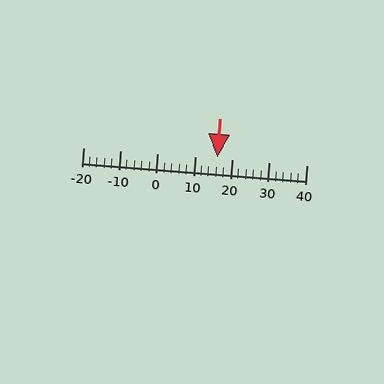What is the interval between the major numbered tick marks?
The major tick marks are spaced 10 units apart.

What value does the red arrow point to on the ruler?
The red arrow points to approximately 16.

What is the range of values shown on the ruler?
The ruler shows values from -20 to 40.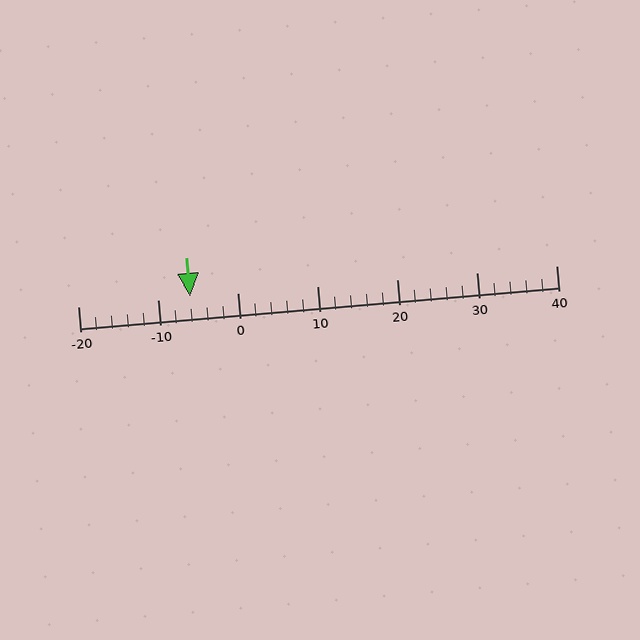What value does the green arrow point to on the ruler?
The green arrow points to approximately -6.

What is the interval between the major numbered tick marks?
The major tick marks are spaced 10 units apart.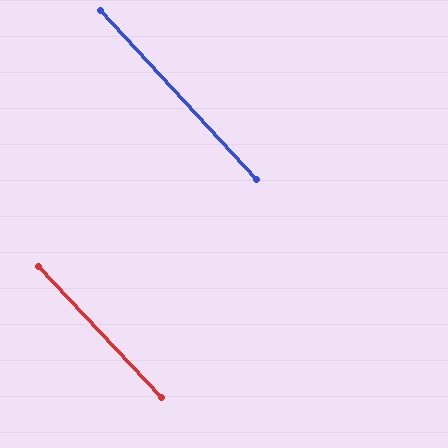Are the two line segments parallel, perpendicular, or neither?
Parallel — their directions differ by only 0.8°.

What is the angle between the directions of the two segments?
Approximately 1 degree.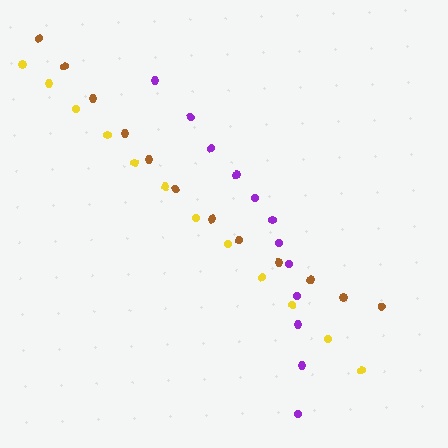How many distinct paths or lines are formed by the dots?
There are 3 distinct paths.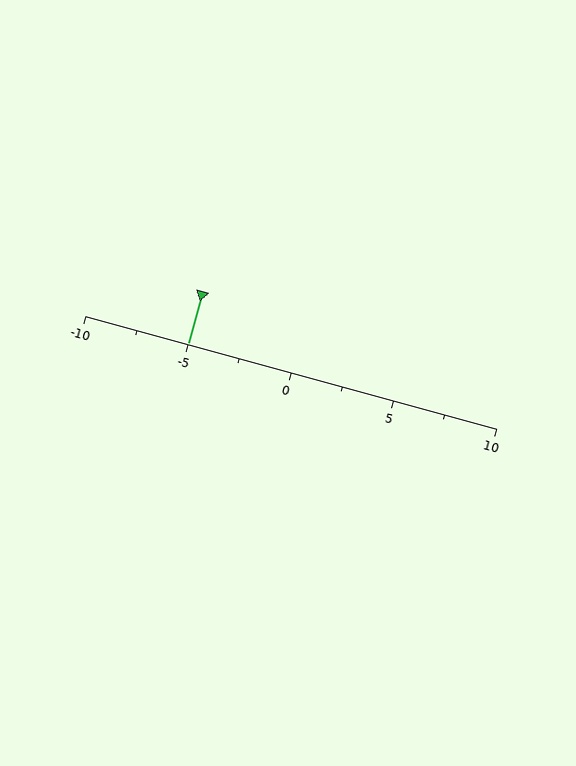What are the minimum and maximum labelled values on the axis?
The axis runs from -10 to 10.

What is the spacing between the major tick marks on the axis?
The major ticks are spaced 5 apart.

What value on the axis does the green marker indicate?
The marker indicates approximately -5.